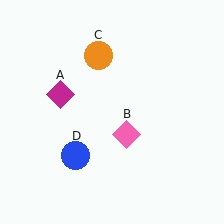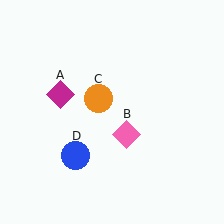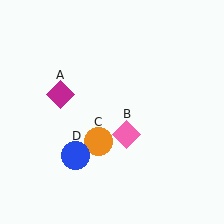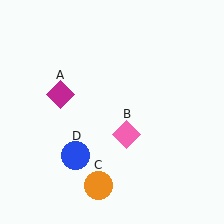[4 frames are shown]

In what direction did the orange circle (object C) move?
The orange circle (object C) moved down.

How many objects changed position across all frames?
1 object changed position: orange circle (object C).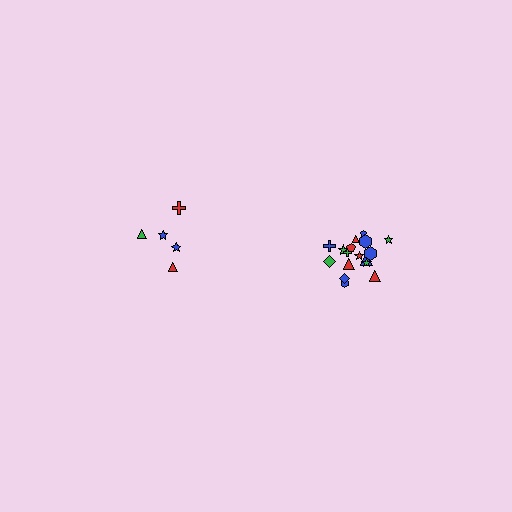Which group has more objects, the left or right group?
The right group.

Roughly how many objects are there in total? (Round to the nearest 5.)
Roughly 25 objects in total.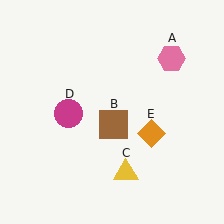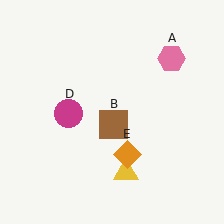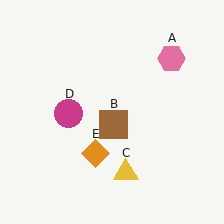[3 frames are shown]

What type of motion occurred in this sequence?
The orange diamond (object E) rotated clockwise around the center of the scene.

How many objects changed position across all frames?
1 object changed position: orange diamond (object E).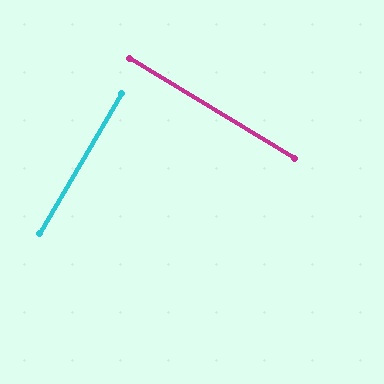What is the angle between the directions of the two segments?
Approximately 89 degrees.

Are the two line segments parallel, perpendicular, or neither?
Perpendicular — they meet at approximately 89°.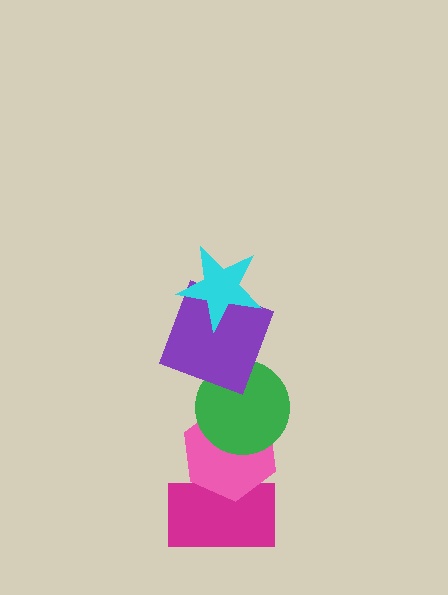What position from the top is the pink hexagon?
The pink hexagon is 4th from the top.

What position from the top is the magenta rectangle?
The magenta rectangle is 5th from the top.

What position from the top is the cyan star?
The cyan star is 1st from the top.